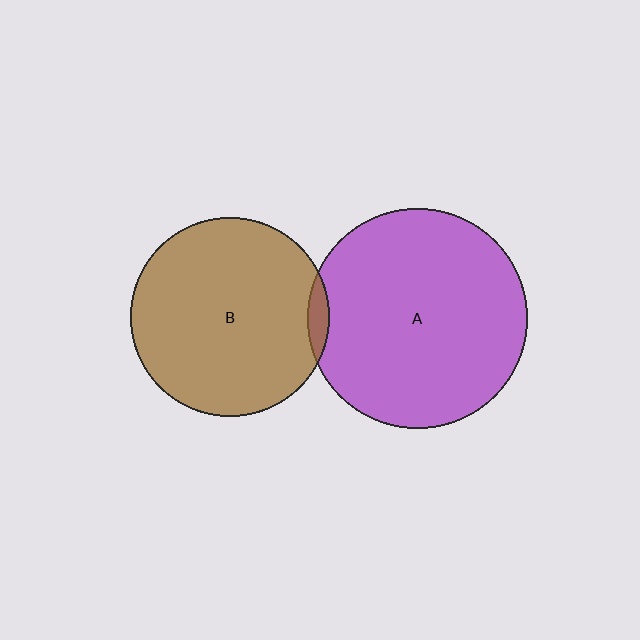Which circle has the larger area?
Circle A (purple).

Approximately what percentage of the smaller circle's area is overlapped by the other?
Approximately 5%.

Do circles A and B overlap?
Yes.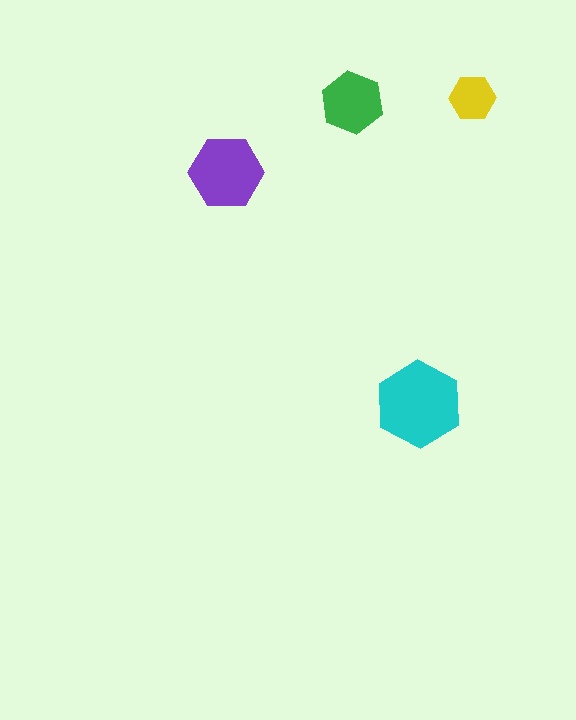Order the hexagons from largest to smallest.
the cyan one, the purple one, the green one, the yellow one.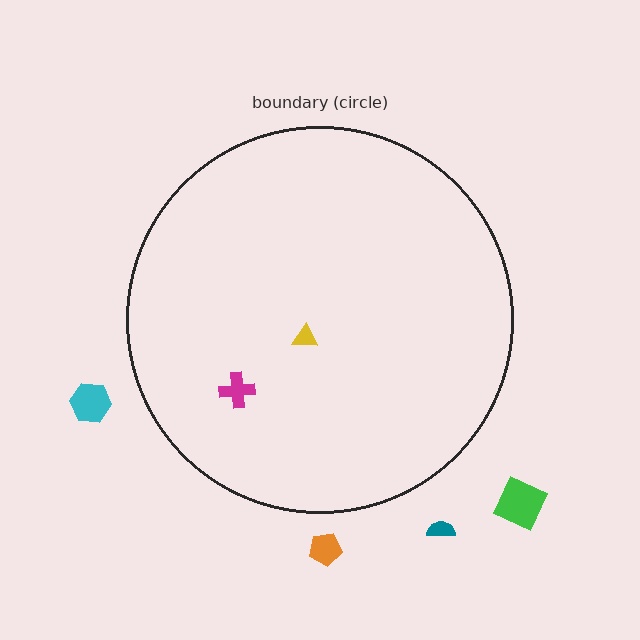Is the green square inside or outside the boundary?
Outside.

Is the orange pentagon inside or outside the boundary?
Outside.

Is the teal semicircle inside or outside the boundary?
Outside.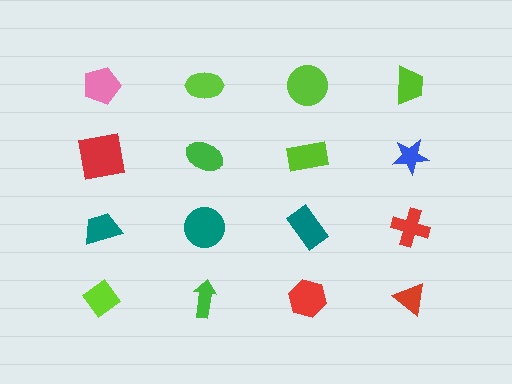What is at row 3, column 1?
A teal trapezoid.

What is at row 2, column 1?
A red square.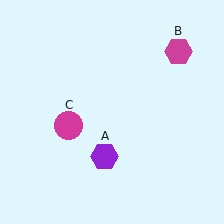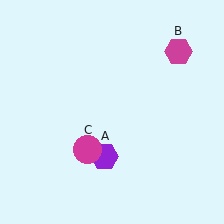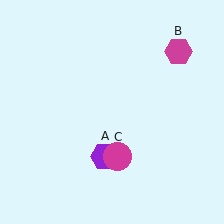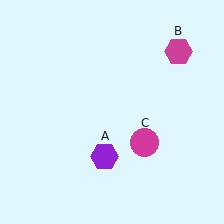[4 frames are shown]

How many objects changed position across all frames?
1 object changed position: magenta circle (object C).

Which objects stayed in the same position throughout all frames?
Purple hexagon (object A) and magenta hexagon (object B) remained stationary.